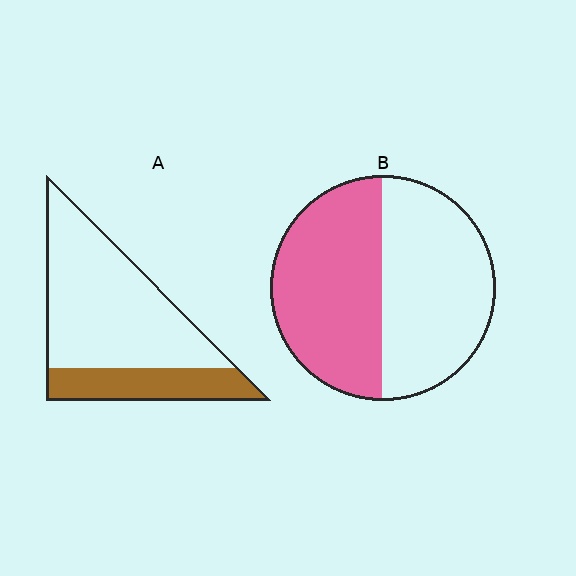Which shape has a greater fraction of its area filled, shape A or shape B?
Shape B.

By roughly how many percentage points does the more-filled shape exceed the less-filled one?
By roughly 20 percentage points (B over A).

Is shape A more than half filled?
No.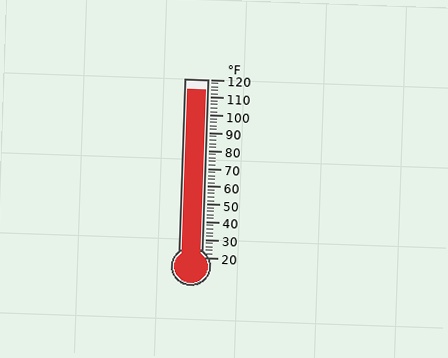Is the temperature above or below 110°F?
The temperature is above 110°F.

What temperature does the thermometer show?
The thermometer shows approximately 114°F.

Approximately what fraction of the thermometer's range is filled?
The thermometer is filled to approximately 95% of its range.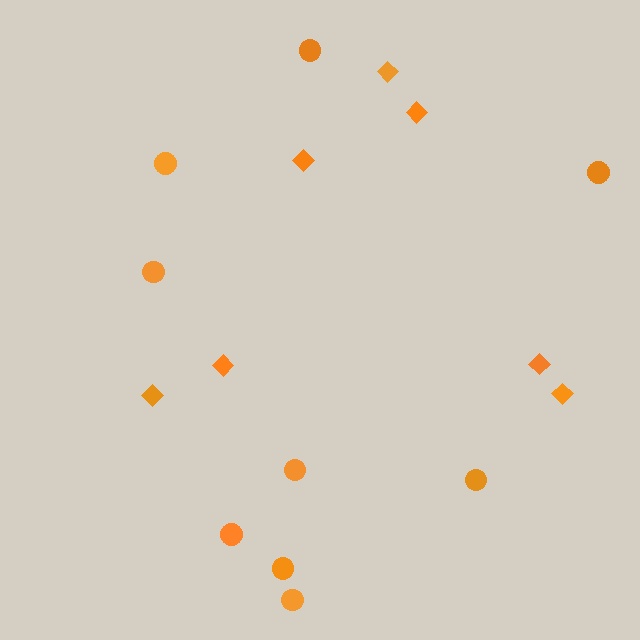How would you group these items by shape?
There are 2 groups: one group of diamonds (7) and one group of circles (9).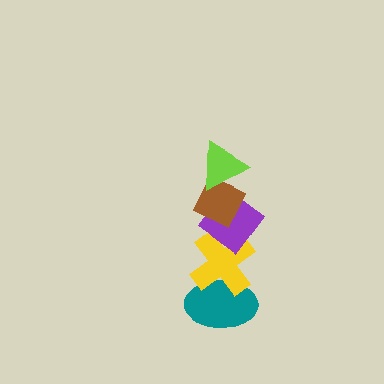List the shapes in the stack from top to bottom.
From top to bottom: the lime triangle, the brown diamond, the purple diamond, the yellow cross, the teal ellipse.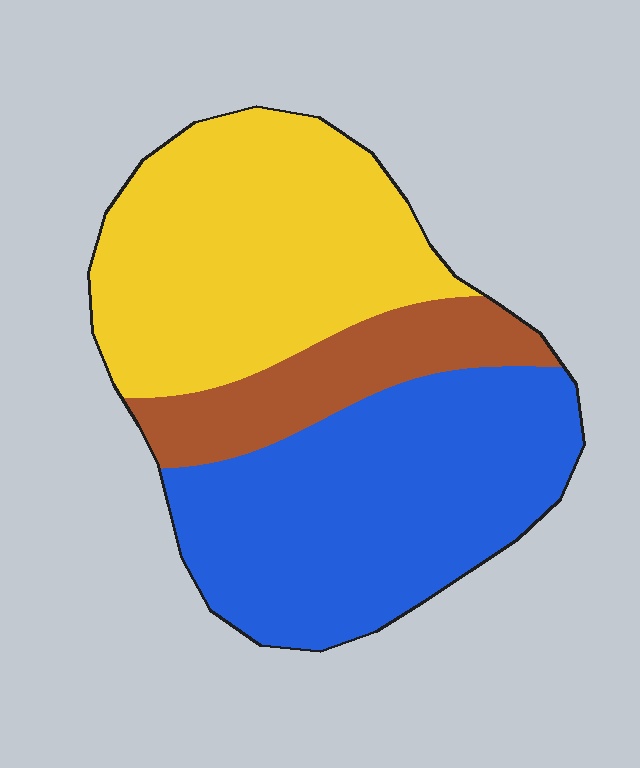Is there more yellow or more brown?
Yellow.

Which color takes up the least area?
Brown, at roughly 15%.